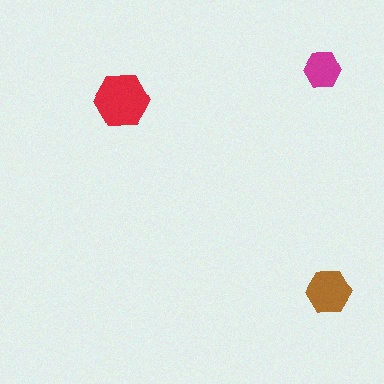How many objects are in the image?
There are 3 objects in the image.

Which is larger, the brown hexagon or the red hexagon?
The red one.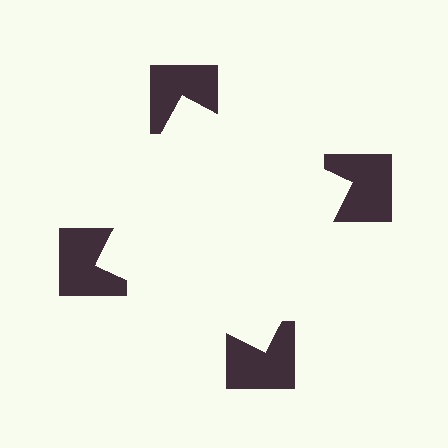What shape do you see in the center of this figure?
An illusory square — its edges are inferred from the aligned wedge cuts in the notched squares, not physically drawn.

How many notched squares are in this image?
There are 4 — one at each vertex of the illusory square.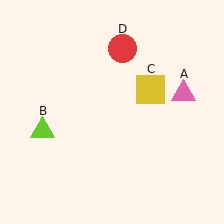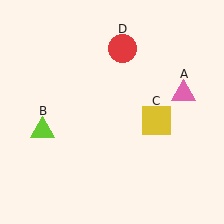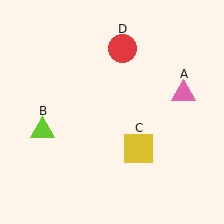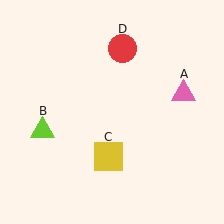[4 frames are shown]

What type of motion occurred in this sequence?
The yellow square (object C) rotated clockwise around the center of the scene.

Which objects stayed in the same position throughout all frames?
Pink triangle (object A) and lime triangle (object B) and red circle (object D) remained stationary.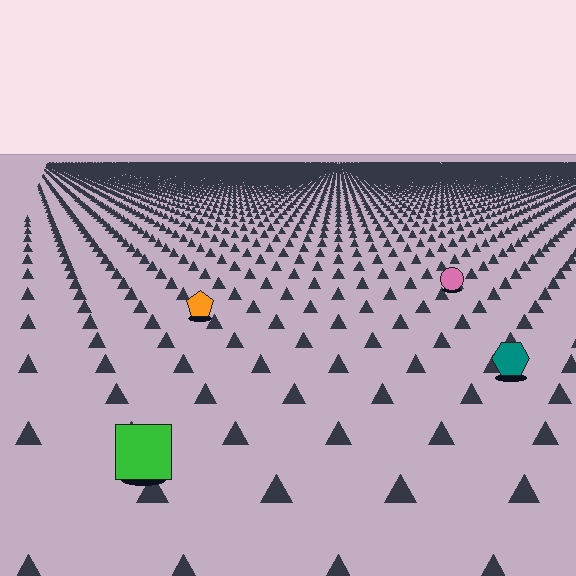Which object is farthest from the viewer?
The pink circle is farthest from the viewer. It appears smaller and the ground texture around it is denser.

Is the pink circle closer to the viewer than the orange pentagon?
No. The orange pentagon is closer — you can tell from the texture gradient: the ground texture is coarser near it.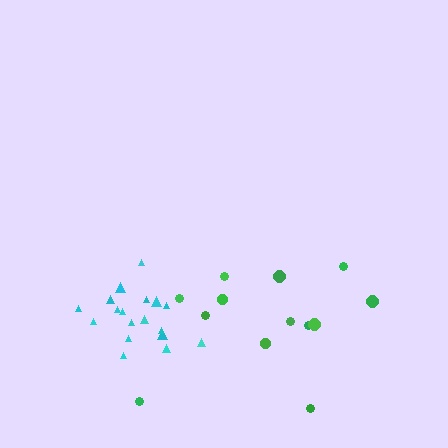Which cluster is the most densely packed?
Cyan.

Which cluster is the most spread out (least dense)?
Green.